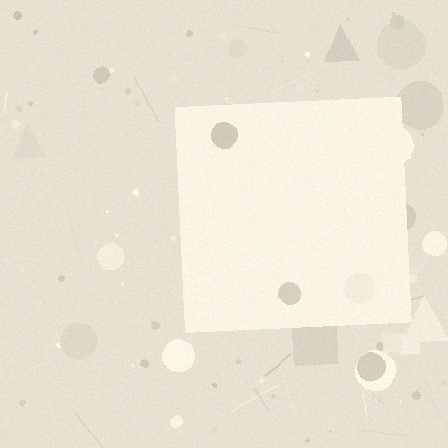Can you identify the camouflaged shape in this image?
The camouflaged shape is a square.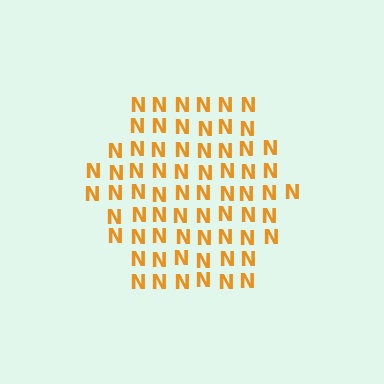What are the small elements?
The small elements are letter N's.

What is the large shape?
The large shape is a hexagon.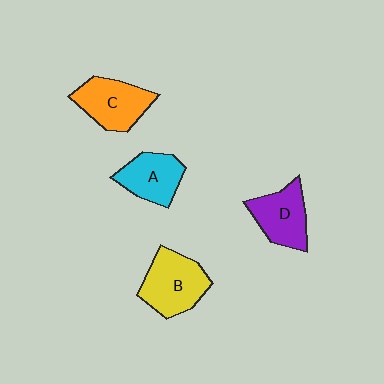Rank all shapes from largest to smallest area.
From largest to smallest: B (yellow), C (orange), D (purple), A (cyan).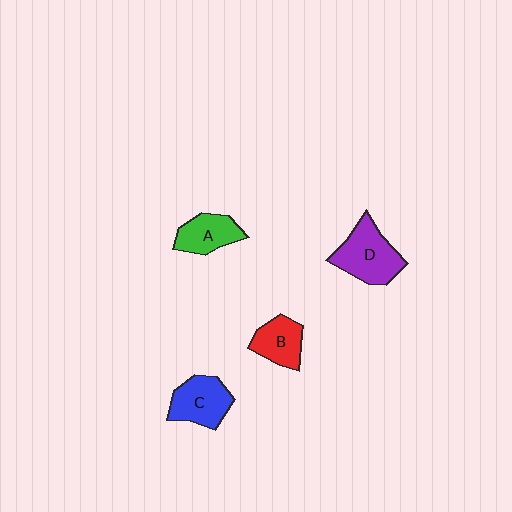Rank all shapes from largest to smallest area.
From largest to smallest: D (purple), C (blue), A (green), B (red).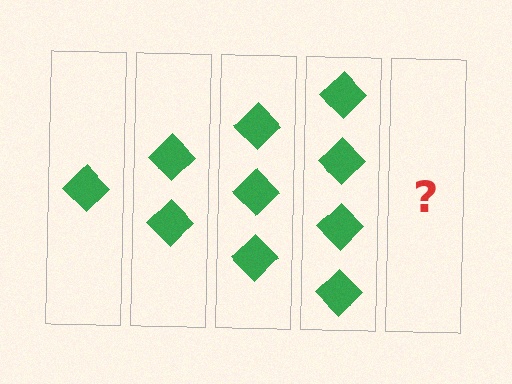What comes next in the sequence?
The next element should be 5 diamonds.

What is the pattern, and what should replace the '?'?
The pattern is that each step adds one more diamond. The '?' should be 5 diamonds.